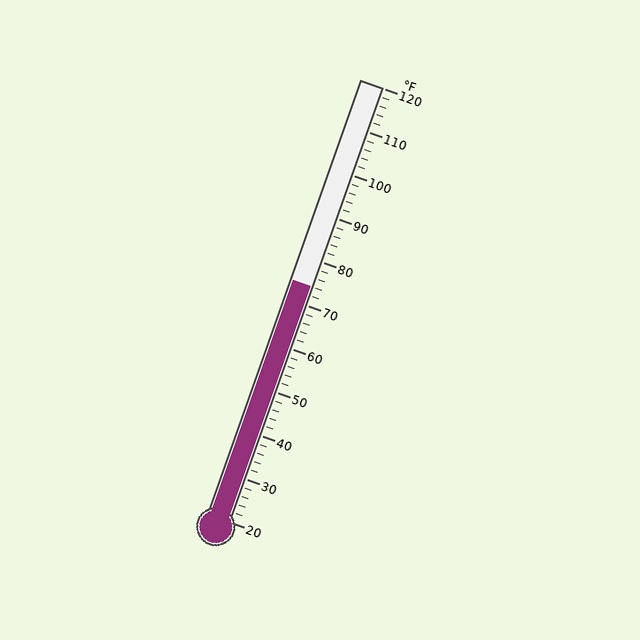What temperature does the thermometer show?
The thermometer shows approximately 74°F.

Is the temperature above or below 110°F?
The temperature is below 110°F.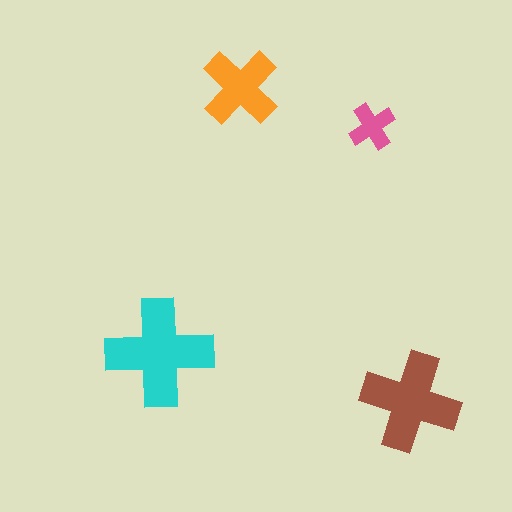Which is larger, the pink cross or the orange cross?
The orange one.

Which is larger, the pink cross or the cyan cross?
The cyan one.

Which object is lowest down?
The brown cross is bottommost.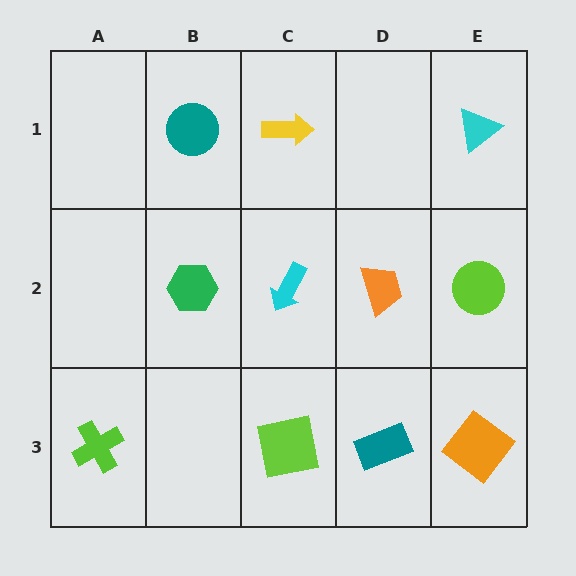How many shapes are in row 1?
3 shapes.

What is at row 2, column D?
An orange trapezoid.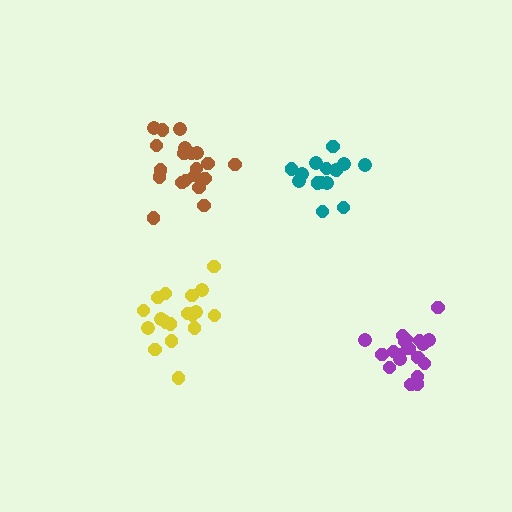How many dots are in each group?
Group 1: 15 dots, Group 2: 20 dots, Group 3: 18 dots, Group 4: 20 dots (73 total).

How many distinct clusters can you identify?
There are 4 distinct clusters.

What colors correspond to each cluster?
The clusters are colored: teal, brown, yellow, purple.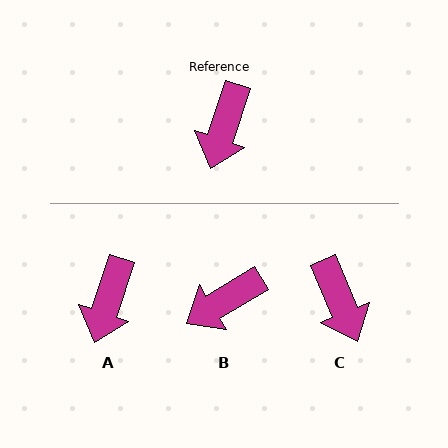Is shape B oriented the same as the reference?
No, it is off by about 41 degrees.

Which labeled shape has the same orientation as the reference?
A.